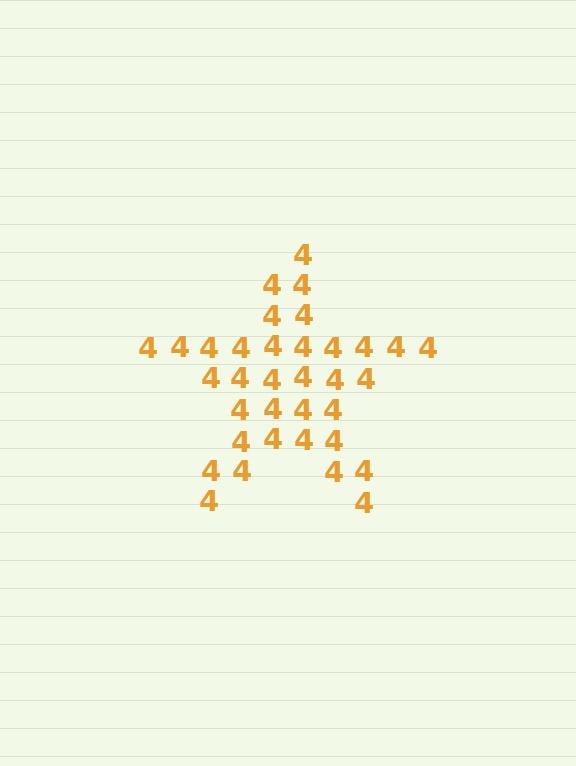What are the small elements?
The small elements are digit 4's.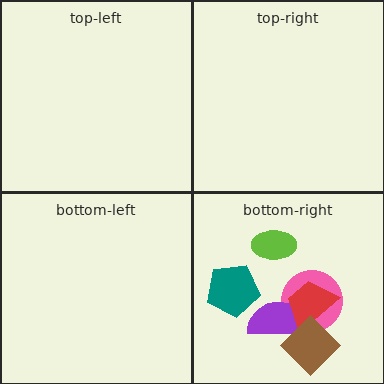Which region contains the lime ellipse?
The bottom-right region.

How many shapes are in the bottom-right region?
6.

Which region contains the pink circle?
The bottom-right region.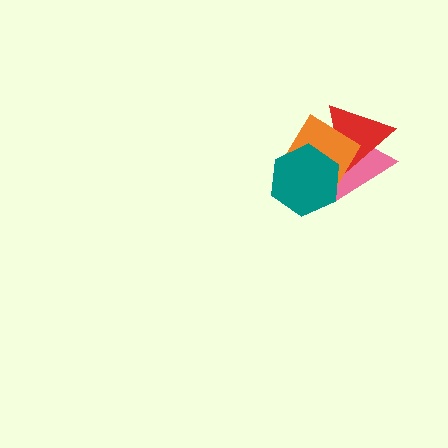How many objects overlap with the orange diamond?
3 objects overlap with the orange diamond.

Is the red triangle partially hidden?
Yes, it is partially covered by another shape.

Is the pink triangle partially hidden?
Yes, it is partially covered by another shape.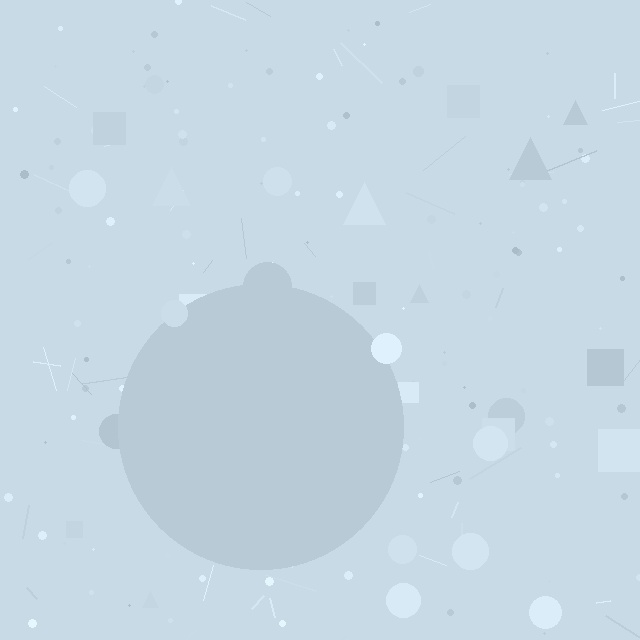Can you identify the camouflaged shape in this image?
The camouflaged shape is a circle.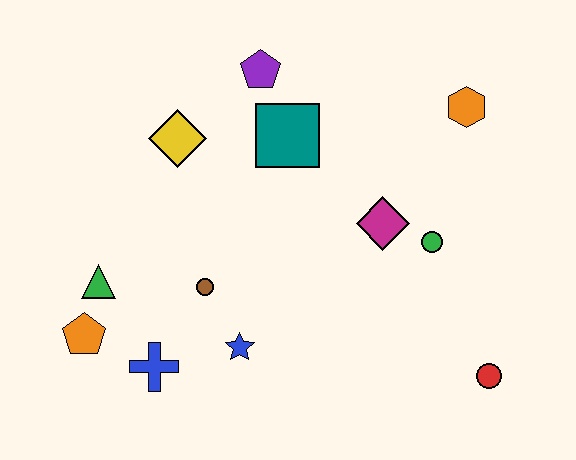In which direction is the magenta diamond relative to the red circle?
The magenta diamond is above the red circle.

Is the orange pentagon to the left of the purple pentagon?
Yes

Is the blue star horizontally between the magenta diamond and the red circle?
No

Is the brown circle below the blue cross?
No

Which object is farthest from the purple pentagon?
The red circle is farthest from the purple pentagon.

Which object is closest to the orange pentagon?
The green triangle is closest to the orange pentagon.